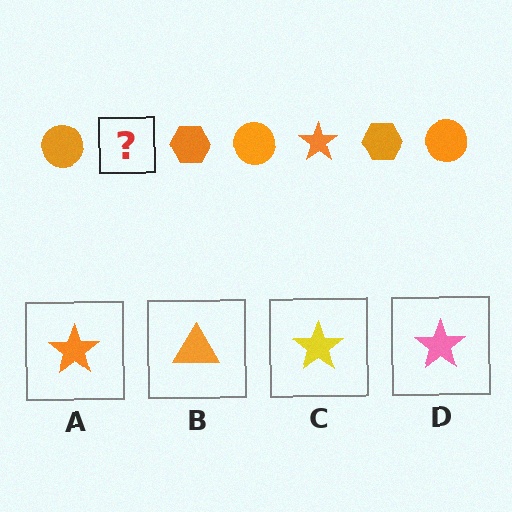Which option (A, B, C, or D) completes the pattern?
A.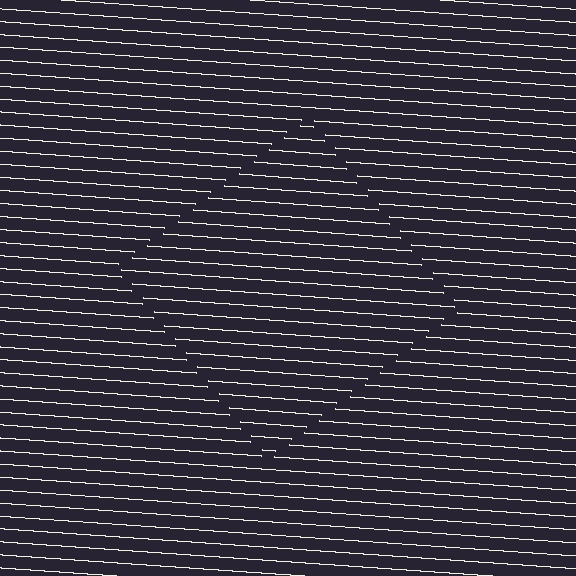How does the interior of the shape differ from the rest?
The interior of the shape contains the same grating, shifted by half a period — the contour is defined by the phase discontinuity where line-ends from the inner and outer gratings abut.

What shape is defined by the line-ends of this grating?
An illusory square. The interior of the shape contains the same grating, shifted by half a period — the contour is defined by the phase discontinuity where line-ends from the inner and outer gratings abut.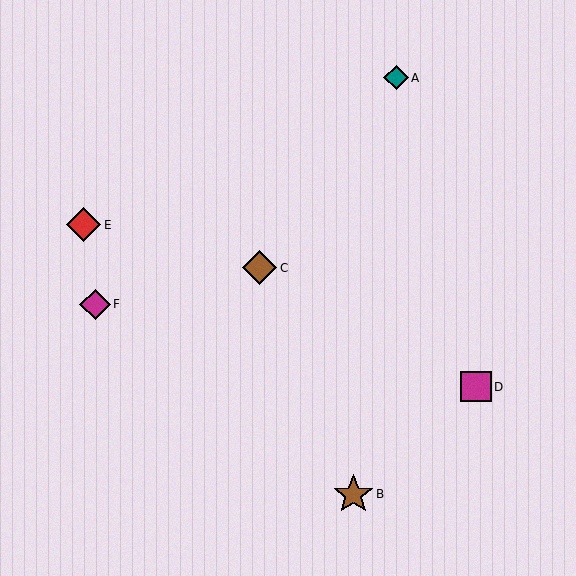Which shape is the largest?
The brown star (labeled B) is the largest.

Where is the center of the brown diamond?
The center of the brown diamond is at (260, 268).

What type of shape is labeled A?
Shape A is a teal diamond.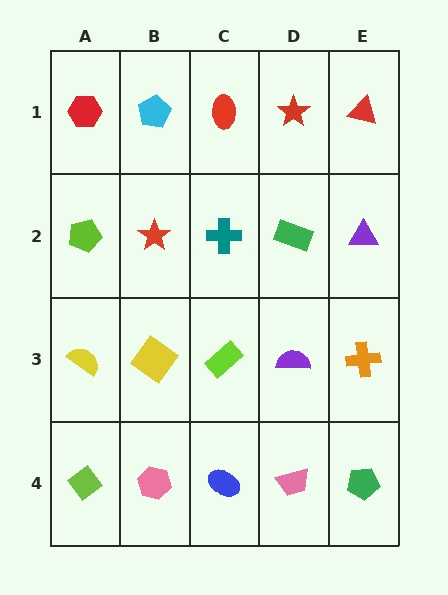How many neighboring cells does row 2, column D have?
4.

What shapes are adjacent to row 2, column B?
A cyan pentagon (row 1, column B), a yellow diamond (row 3, column B), a lime pentagon (row 2, column A), a teal cross (row 2, column C).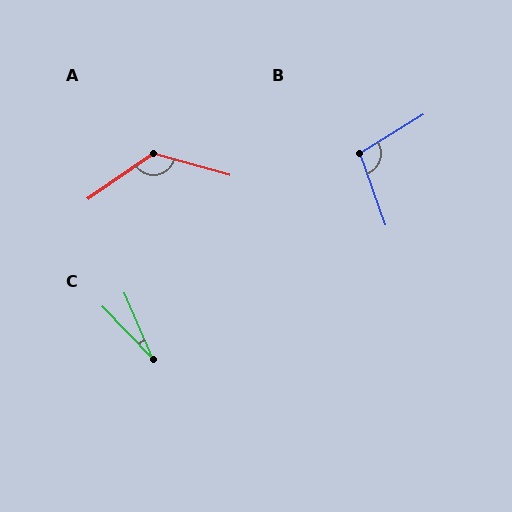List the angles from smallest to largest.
C (21°), B (102°), A (130°).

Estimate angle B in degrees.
Approximately 102 degrees.